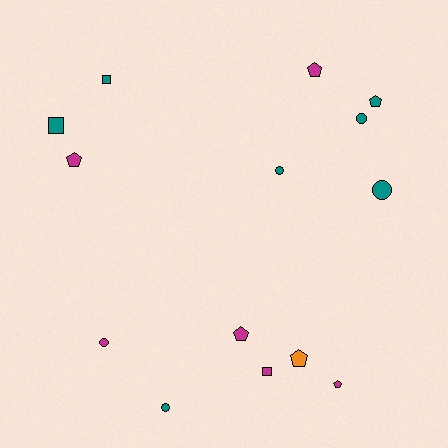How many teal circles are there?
There are 4 teal circles.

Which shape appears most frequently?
Pentagon, with 6 objects.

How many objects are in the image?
There are 14 objects.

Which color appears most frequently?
Teal, with 7 objects.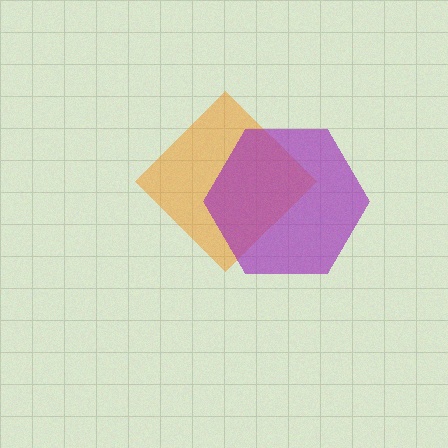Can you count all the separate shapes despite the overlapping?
Yes, there are 2 separate shapes.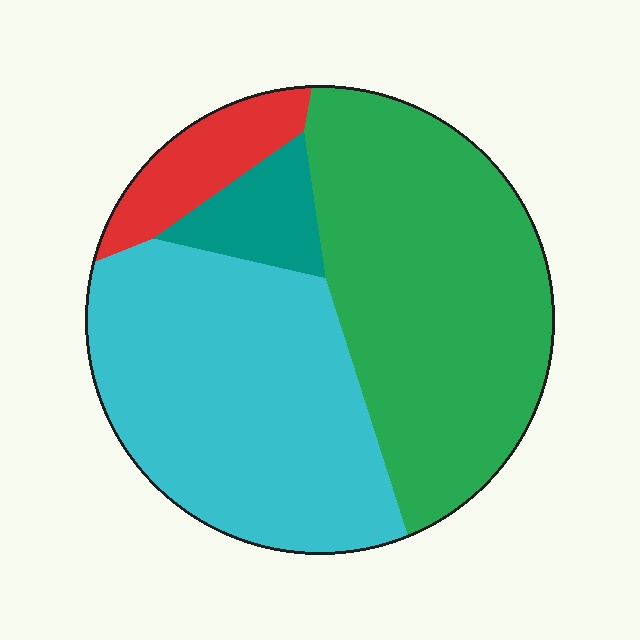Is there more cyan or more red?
Cyan.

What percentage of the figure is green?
Green covers about 45% of the figure.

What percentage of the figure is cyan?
Cyan takes up between a quarter and a half of the figure.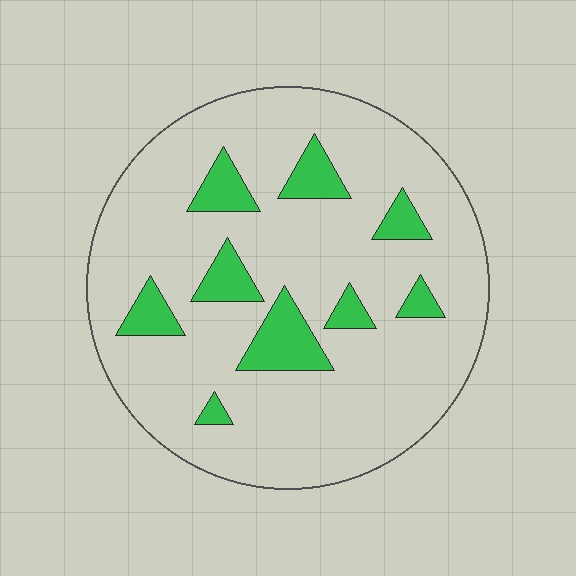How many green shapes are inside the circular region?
9.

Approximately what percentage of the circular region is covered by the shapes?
Approximately 15%.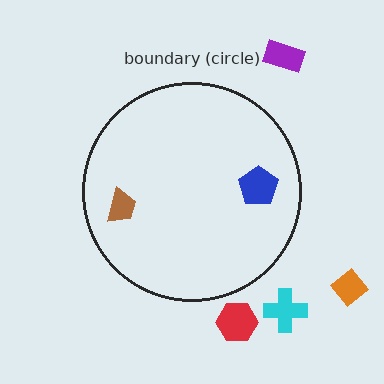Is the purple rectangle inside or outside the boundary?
Outside.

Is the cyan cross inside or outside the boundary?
Outside.